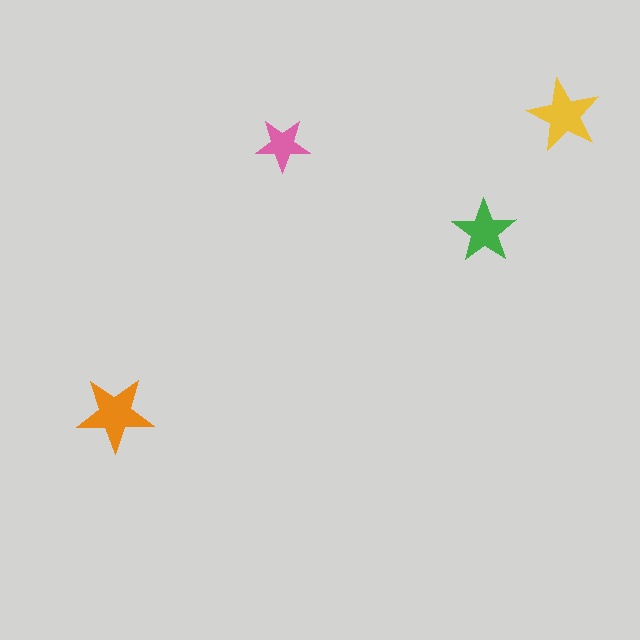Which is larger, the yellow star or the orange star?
The orange one.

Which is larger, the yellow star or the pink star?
The yellow one.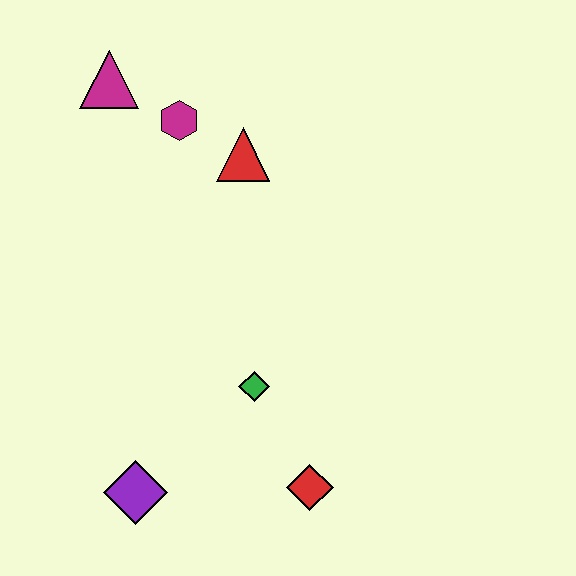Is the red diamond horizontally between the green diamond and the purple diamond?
No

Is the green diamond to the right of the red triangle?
Yes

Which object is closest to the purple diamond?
The green diamond is closest to the purple diamond.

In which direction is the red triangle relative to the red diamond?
The red triangle is above the red diamond.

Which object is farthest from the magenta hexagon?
The red diamond is farthest from the magenta hexagon.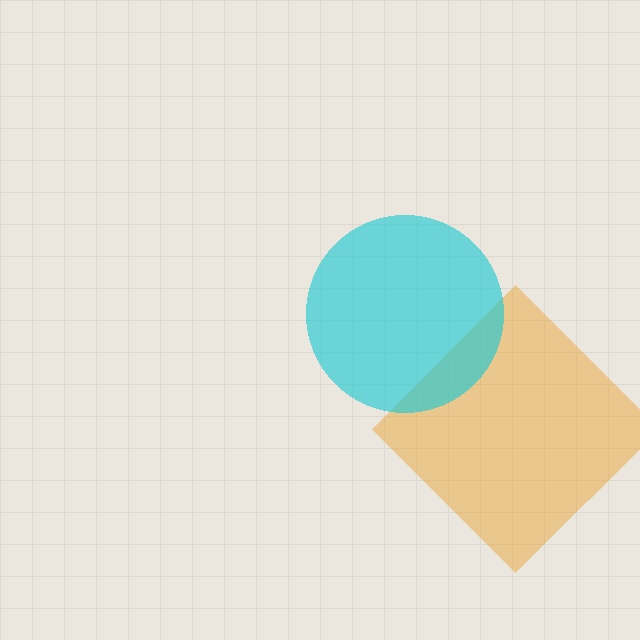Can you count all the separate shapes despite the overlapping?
Yes, there are 2 separate shapes.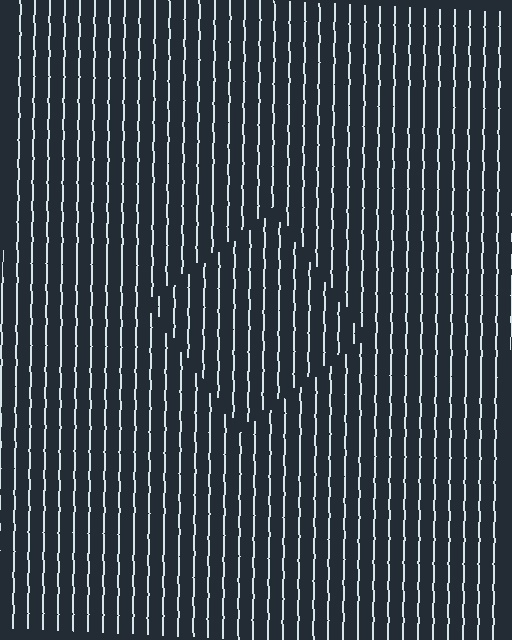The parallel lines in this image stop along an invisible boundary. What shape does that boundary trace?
An illusory square. The interior of the shape contains the same grating, shifted by half a period — the contour is defined by the phase discontinuity where line-ends from the inner and outer gratings abut.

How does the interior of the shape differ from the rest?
The interior of the shape contains the same grating, shifted by half a period — the contour is defined by the phase discontinuity where line-ends from the inner and outer gratings abut.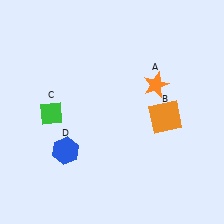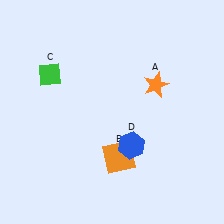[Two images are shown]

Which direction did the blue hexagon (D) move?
The blue hexagon (D) moved right.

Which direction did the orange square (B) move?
The orange square (B) moved left.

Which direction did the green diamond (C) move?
The green diamond (C) moved up.